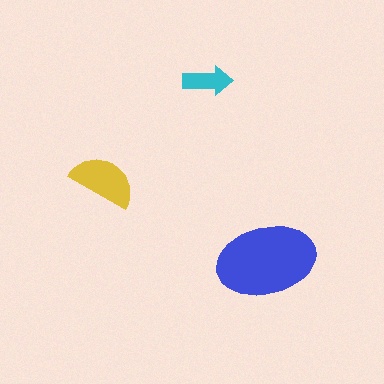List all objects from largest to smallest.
The blue ellipse, the yellow semicircle, the cyan arrow.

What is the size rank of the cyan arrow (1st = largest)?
3rd.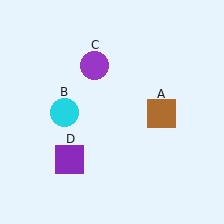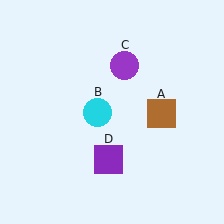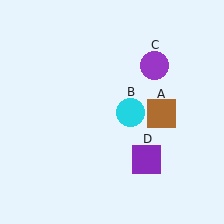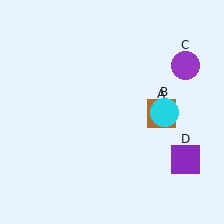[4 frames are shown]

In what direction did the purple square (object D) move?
The purple square (object D) moved right.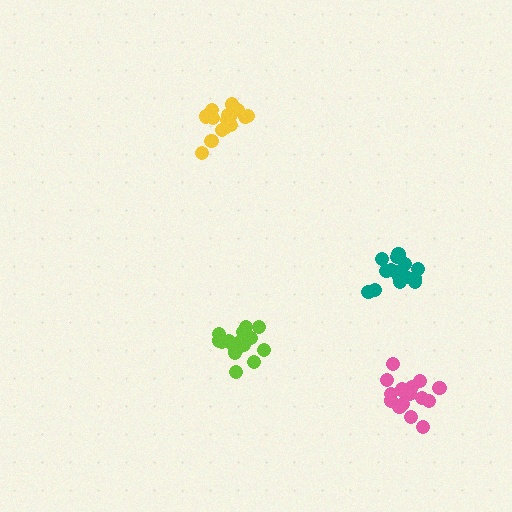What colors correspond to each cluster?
The clusters are colored: teal, yellow, pink, lime.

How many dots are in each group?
Group 1: 16 dots, Group 2: 15 dots, Group 3: 16 dots, Group 4: 17 dots (64 total).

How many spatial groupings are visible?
There are 4 spatial groupings.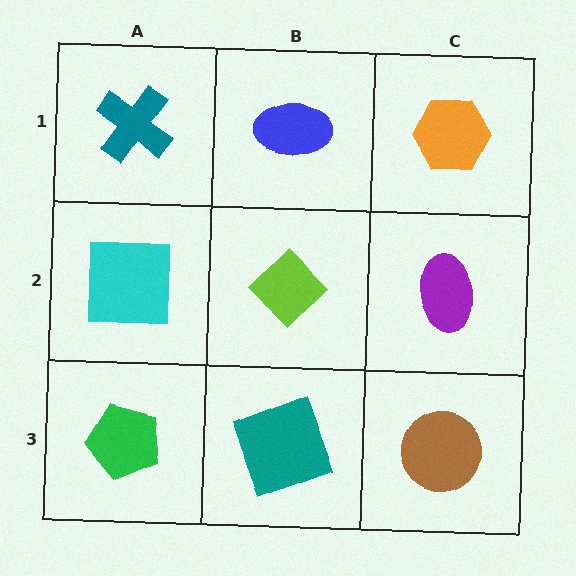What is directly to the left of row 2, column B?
A cyan square.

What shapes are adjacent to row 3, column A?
A cyan square (row 2, column A), a teal square (row 3, column B).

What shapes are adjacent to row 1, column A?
A cyan square (row 2, column A), a blue ellipse (row 1, column B).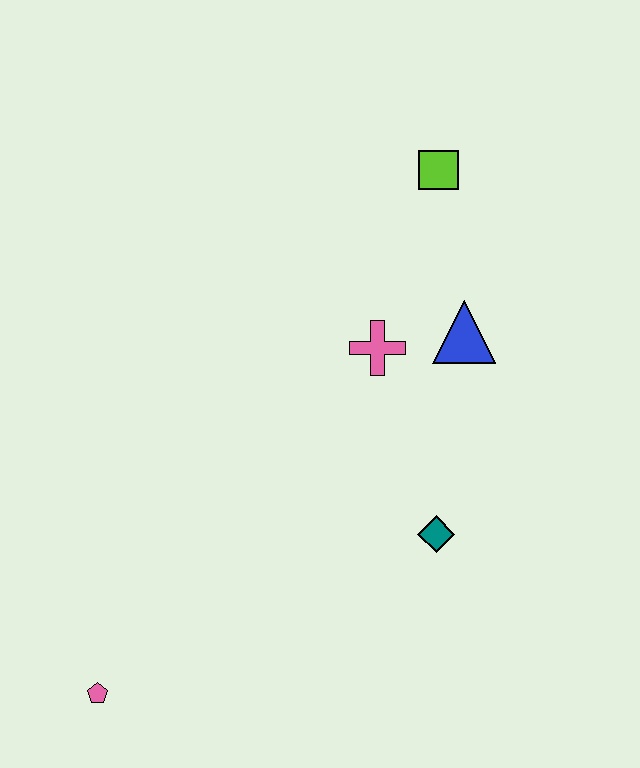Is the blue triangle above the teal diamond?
Yes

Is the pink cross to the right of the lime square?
No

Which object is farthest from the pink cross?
The pink pentagon is farthest from the pink cross.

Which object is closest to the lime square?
The blue triangle is closest to the lime square.